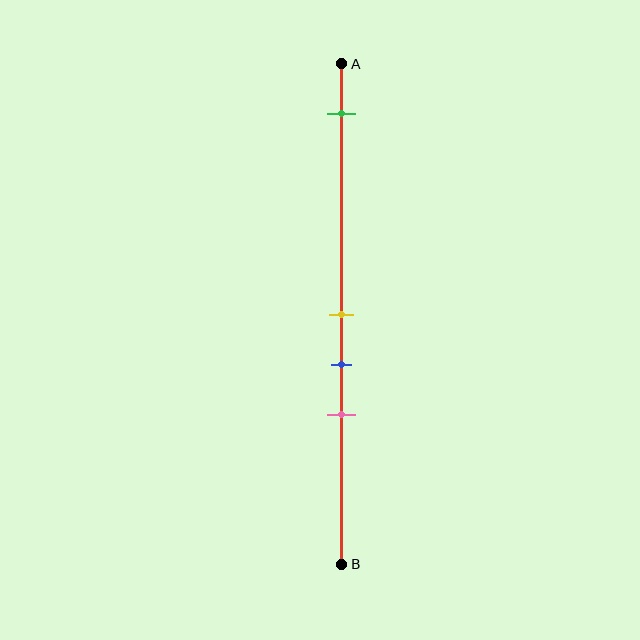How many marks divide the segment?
There are 4 marks dividing the segment.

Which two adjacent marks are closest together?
The yellow and blue marks are the closest adjacent pair.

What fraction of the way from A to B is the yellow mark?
The yellow mark is approximately 50% (0.5) of the way from A to B.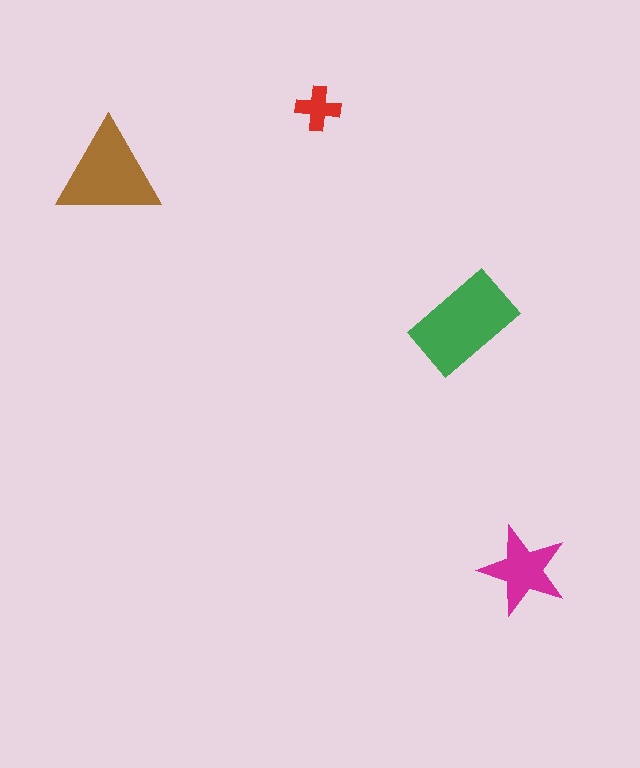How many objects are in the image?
There are 4 objects in the image.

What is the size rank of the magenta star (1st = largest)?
3rd.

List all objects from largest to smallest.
The green rectangle, the brown triangle, the magenta star, the red cross.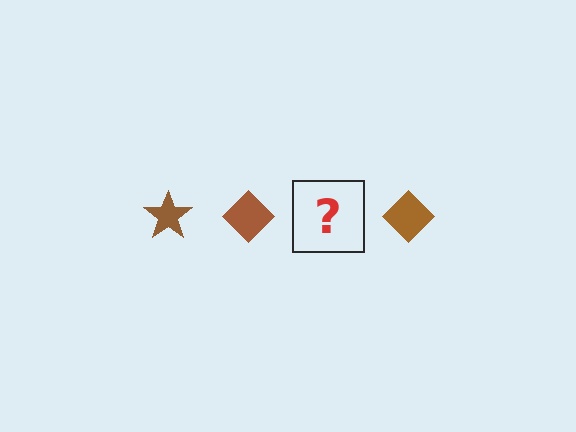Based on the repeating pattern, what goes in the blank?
The blank should be a brown star.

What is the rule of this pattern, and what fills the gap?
The rule is that the pattern cycles through star, diamond shapes in brown. The gap should be filled with a brown star.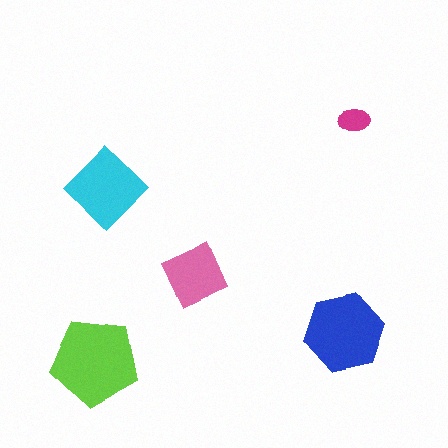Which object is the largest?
The lime pentagon.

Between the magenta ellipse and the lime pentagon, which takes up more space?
The lime pentagon.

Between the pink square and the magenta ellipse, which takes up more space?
The pink square.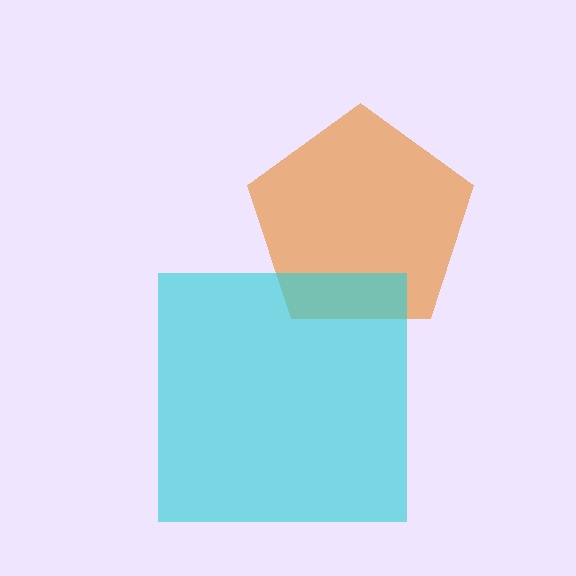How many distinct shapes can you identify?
There are 2 distinct shapes: an orange pentagon, a cyan square.